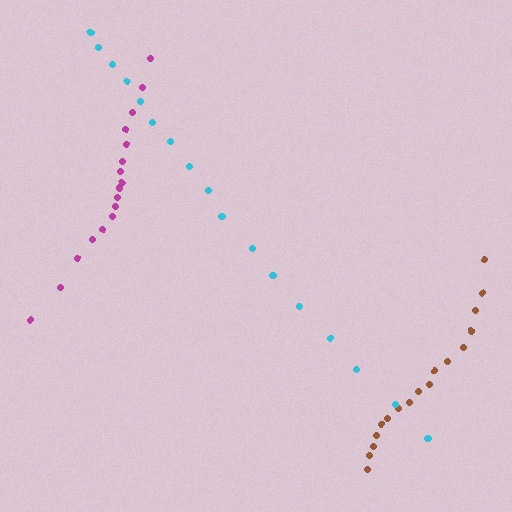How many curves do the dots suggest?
There are 3 distinct paths.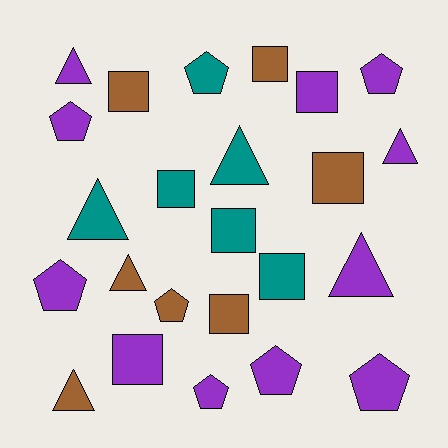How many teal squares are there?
There are 3 teal squares.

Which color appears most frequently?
Purple, with 11 objects.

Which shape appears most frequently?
Square, with 9 objects.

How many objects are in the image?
There are 24 objects.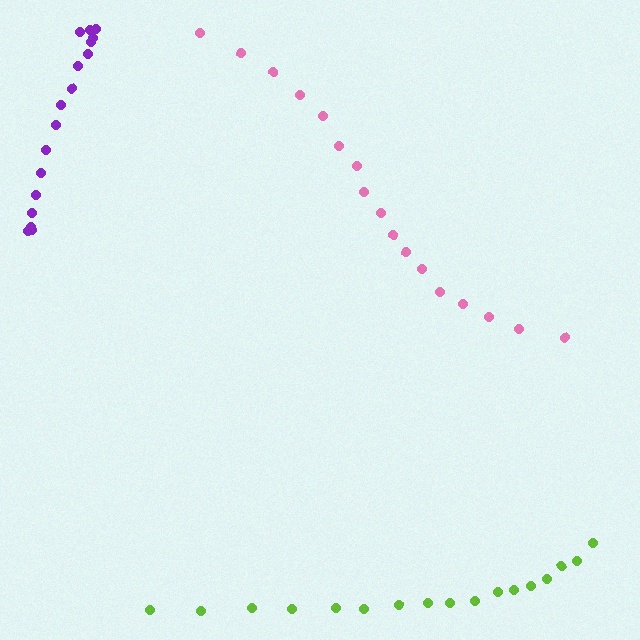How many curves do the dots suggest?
There are 3 distinct paths.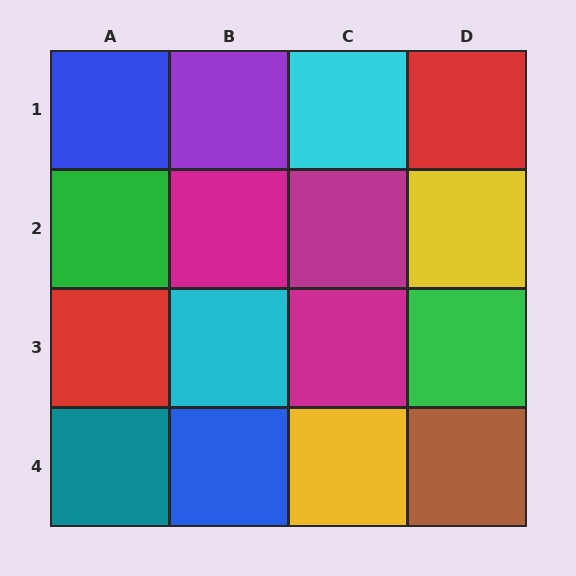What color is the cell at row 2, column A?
Green.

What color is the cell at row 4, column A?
Teal.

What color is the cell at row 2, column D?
Yellow.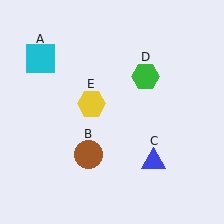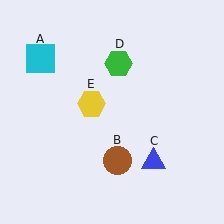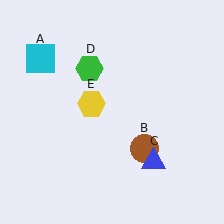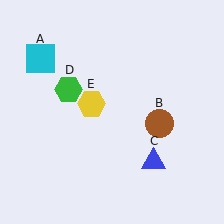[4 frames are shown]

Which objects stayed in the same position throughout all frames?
Cyan square (object A) and blue triangle (object C) and yellow hexagon (object E) remained stationary.